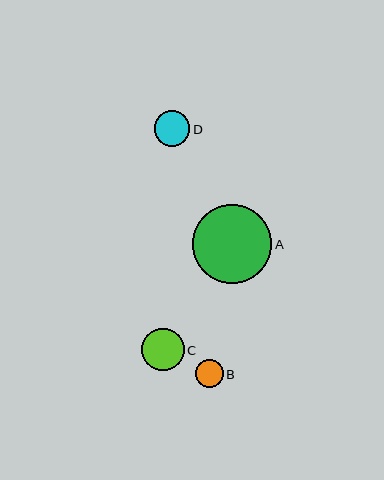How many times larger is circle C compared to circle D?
Circle C is approximately 1.2 times the size of circle D.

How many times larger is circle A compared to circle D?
Circle A is approximately 2.2 times the size of circle D.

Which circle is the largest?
Circle A is the largest with a size of approximately 79 pixels.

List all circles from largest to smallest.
From largest to smallest: A, C, D, B.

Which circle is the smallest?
Circle B is the smallest with a size of approximately 28 pixels.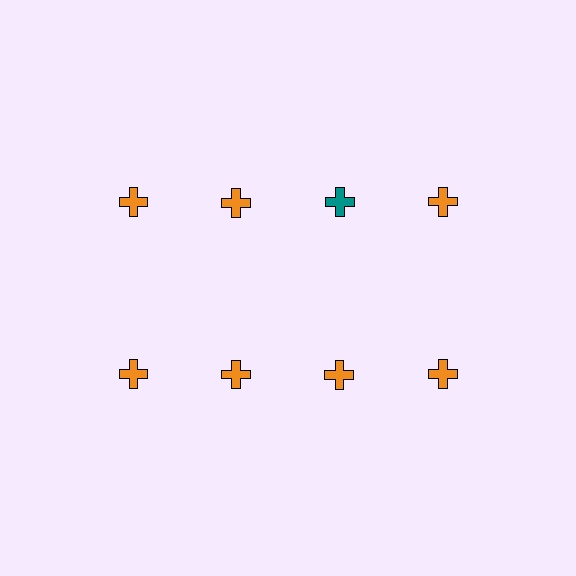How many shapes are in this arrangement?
There are 8 shapes arranged in a grid pattern.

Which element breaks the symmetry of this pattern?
The teal cross in the top row, center column breaks the symmetry. All other shapes are orange crosses.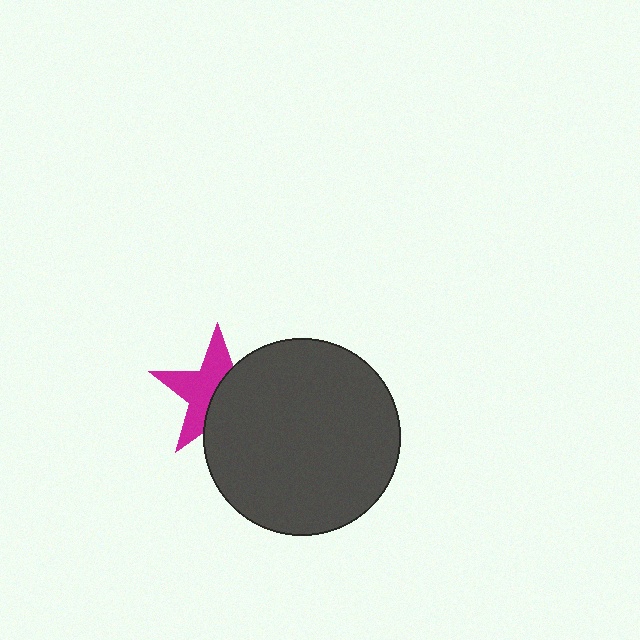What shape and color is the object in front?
The object in front is a dark gray circle.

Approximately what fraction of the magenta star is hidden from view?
Roughly 47% of the magenta star is hidden behind the dark gray circle.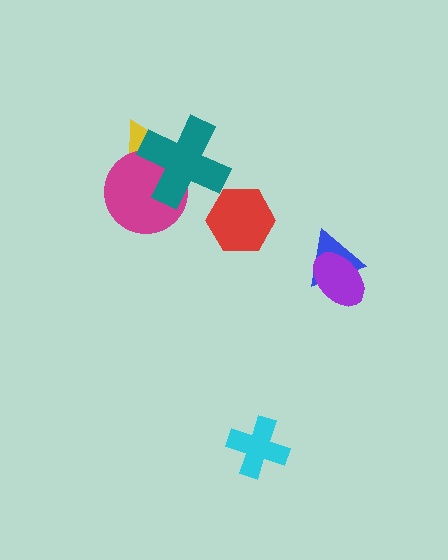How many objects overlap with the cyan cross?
0 objects overlap with the cyan cross.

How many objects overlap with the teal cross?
2 objects overlap with the teal cross.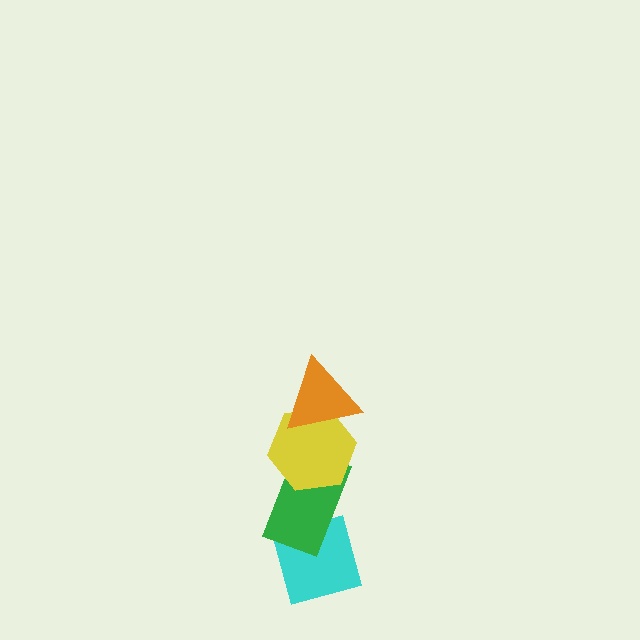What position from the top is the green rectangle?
The green rectangle is 3rd from the top.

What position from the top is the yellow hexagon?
The yellow hexagon is 2nd from the top.